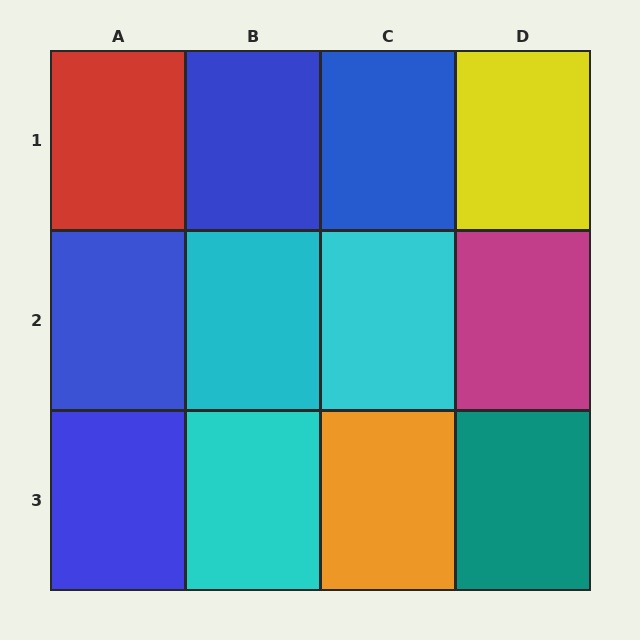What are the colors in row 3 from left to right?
Blue, cyan, orange, teal.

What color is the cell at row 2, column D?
Magenta.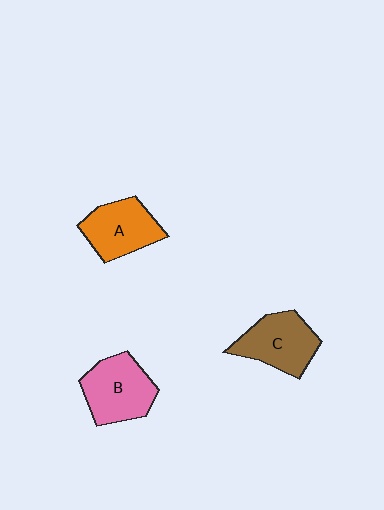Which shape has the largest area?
Shape B (pink).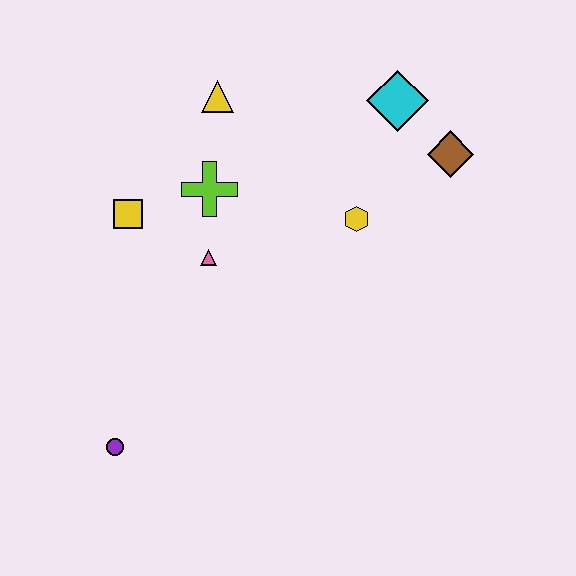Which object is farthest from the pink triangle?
The brown diamond is farthest from the pink triangle.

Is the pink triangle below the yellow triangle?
Yes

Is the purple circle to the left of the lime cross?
Yes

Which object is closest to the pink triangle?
The lime cross is closest to the pink triangle.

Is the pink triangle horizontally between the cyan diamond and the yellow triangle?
No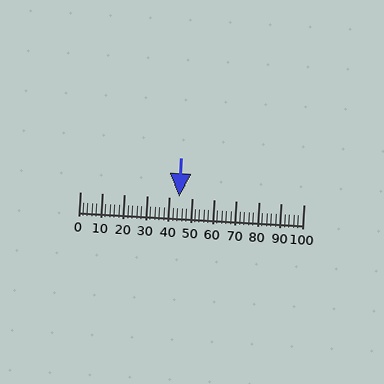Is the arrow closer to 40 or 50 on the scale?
The arrow is closer to 40.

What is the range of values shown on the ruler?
The ruler shows values from 0 to 100.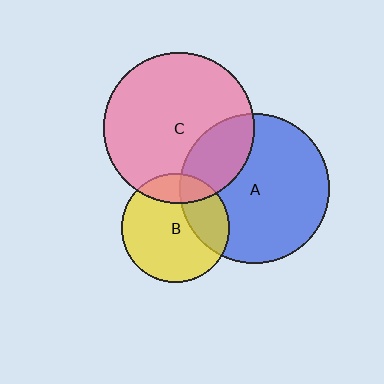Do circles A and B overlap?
Yes.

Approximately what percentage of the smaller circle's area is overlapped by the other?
Approximately 30%.